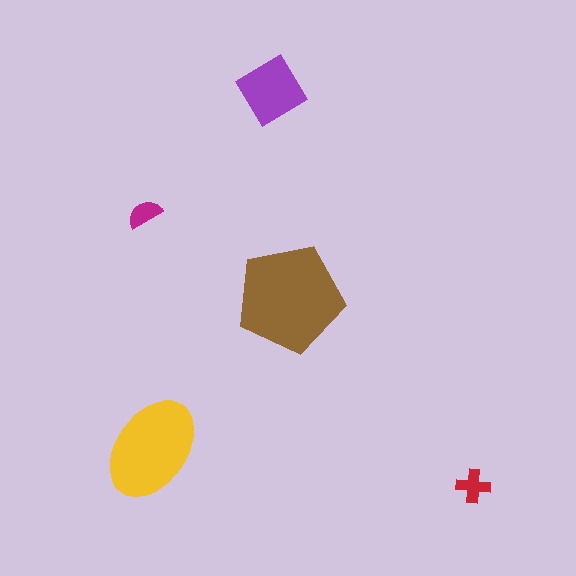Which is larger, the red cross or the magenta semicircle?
The red cross.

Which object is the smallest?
The magenta semicircle.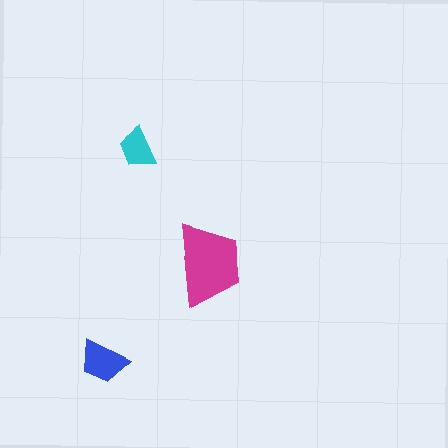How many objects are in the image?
There are 3 objects in the image.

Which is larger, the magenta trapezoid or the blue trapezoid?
The magenta one.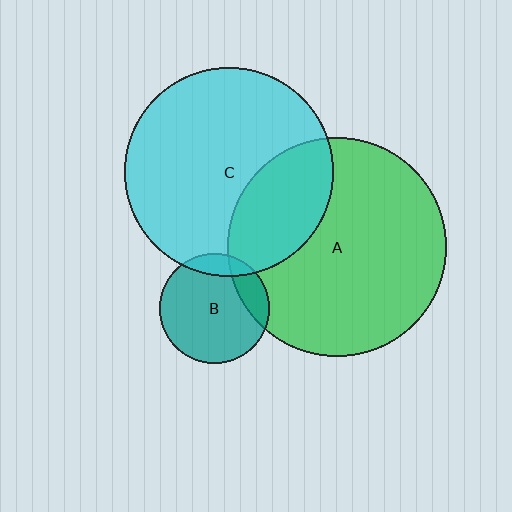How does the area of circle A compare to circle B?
Approximately 4.0 times.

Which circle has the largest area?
Circle A (green).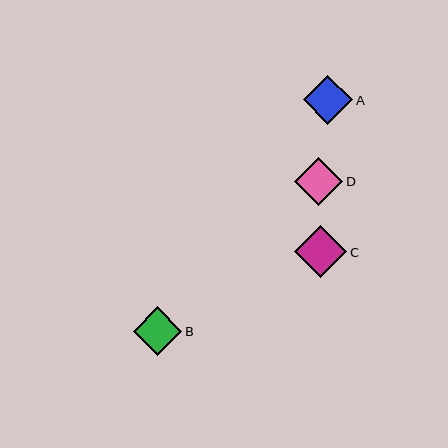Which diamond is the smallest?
Diamond D is the smallest with a size of approximately 48 pixels.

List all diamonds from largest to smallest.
From largest to smallest: C, A, B, D.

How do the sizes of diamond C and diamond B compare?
Diamond C and diamond B are approximately the same size.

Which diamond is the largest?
Diamond C is the largest with a size of approximately 52 pixels.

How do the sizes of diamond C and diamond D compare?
Diamond C and diamond D are approximately the same size.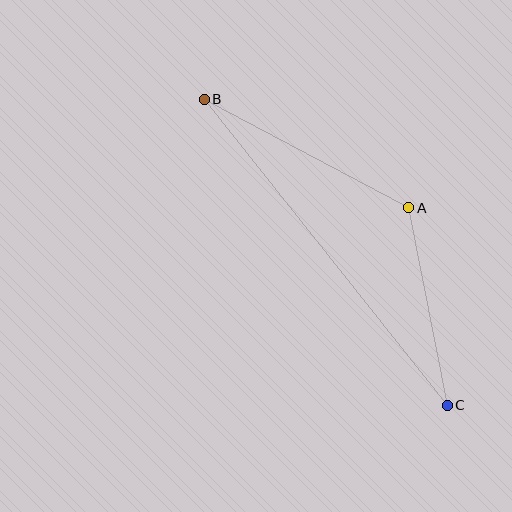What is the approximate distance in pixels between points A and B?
The distance between A and B is approximately 232 pixels.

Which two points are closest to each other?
Points A and C are closest to each other.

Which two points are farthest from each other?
Points B and C are farthest from each other.